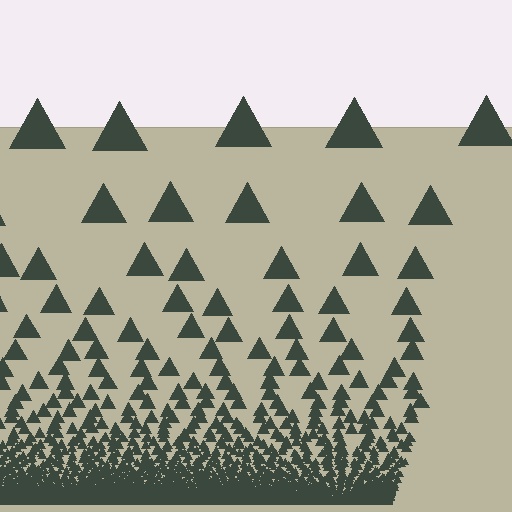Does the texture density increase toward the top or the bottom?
Density increases toward the bottom.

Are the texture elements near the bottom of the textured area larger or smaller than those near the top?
Smaller. The gradient is inverted — elements near the bottom are smaller and denser.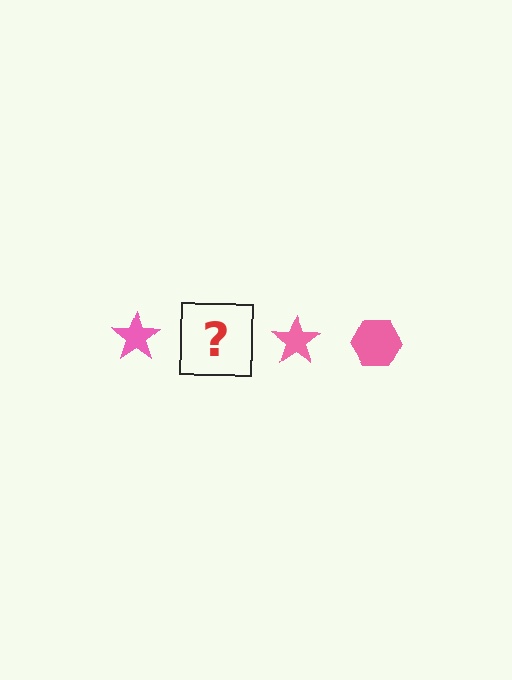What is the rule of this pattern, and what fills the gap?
The rule is that the pattern cycles through star, hexagon shapes in pink. The gap should be filled with a pink hexagon.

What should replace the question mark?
The question mark should be replaced with a pink hexagon.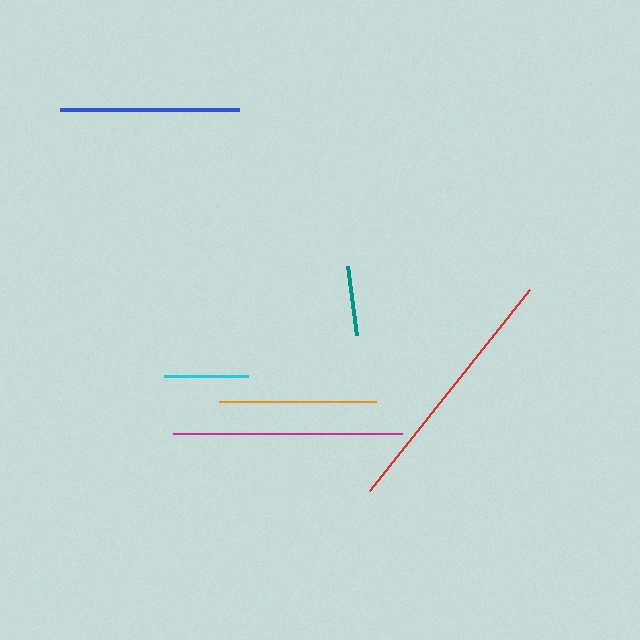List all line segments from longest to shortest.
From longest to shortest: red, magenta, blue, orange, cyan, teal.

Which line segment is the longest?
The red line is the longest at approximately 257 pixels.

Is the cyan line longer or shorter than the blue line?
The blue line is longer than the cyan line.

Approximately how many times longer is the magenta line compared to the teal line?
The magenta line is approximately 3.3 times the length of the teal line.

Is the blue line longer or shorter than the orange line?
The blue line is longer than the orange line.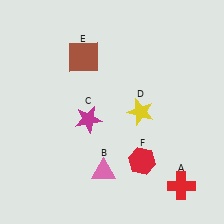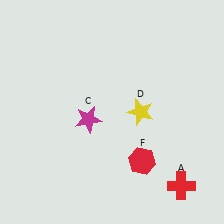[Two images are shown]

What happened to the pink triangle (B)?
The pink triangle (B) was removed in Image 2. It was in the bottom-left area of Image 1.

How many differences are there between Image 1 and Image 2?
There are 2 differences between the two images.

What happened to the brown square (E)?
The brown square (E) was removed in Image 2. It was in the top-left area of Image 1.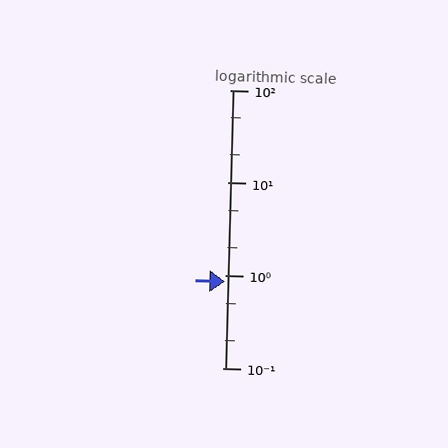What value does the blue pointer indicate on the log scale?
The pointer indicates approximately 0.86.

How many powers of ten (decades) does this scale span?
The scale spans 3 decades, from 0.1 to 100.